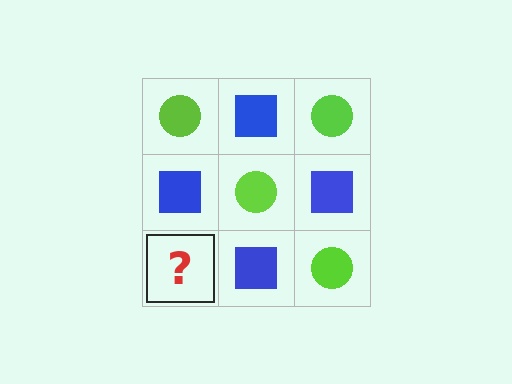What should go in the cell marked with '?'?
The missing cell should contain a lime circle.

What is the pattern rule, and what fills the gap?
The rule is that it alternates lime circle and blue square in a checkerboard pattern. The gap should be filled with a lime circle.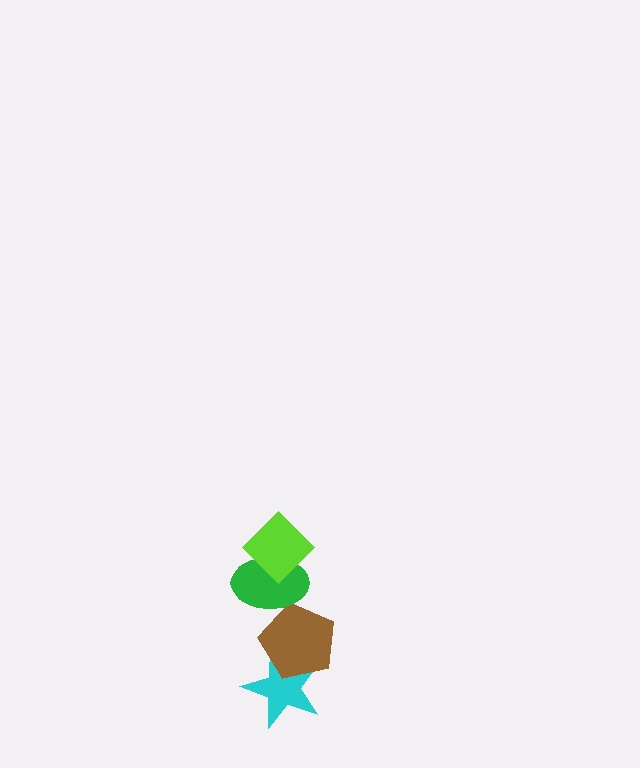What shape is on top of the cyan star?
The brown pentagon is on top of the cyan star.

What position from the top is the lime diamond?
The lime diamond is 1st from the top.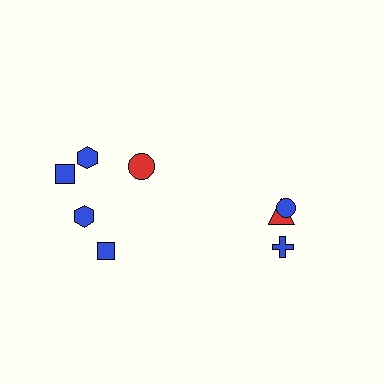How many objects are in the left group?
There are 5 objects.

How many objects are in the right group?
There are 3 objects.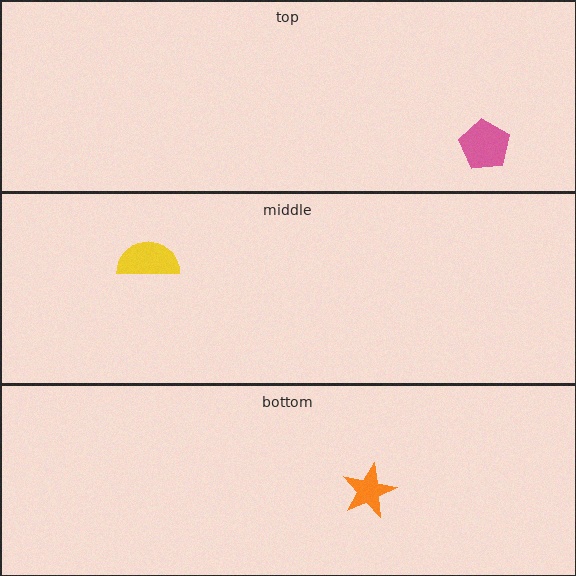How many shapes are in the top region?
1.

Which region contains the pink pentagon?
The top region.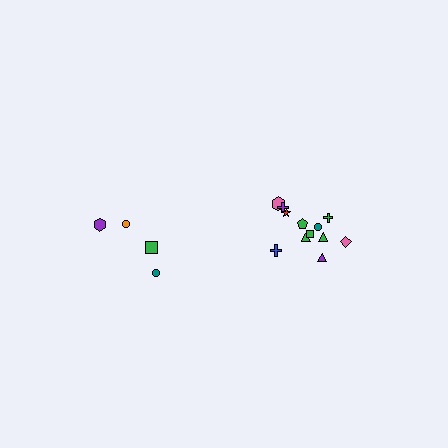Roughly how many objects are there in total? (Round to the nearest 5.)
Roughly 15 objects in total.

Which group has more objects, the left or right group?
The right group.